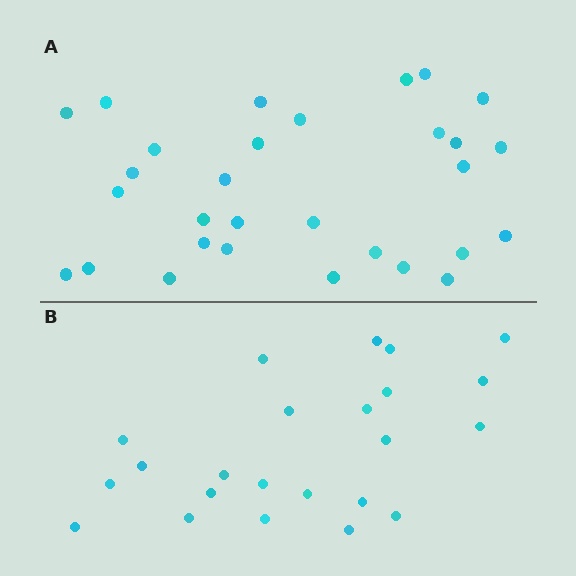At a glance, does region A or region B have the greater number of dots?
Region A (the top region) has more dots.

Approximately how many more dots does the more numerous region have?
Region A has roughly 8 or so more dots than region B.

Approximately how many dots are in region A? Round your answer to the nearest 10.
About 30 dots.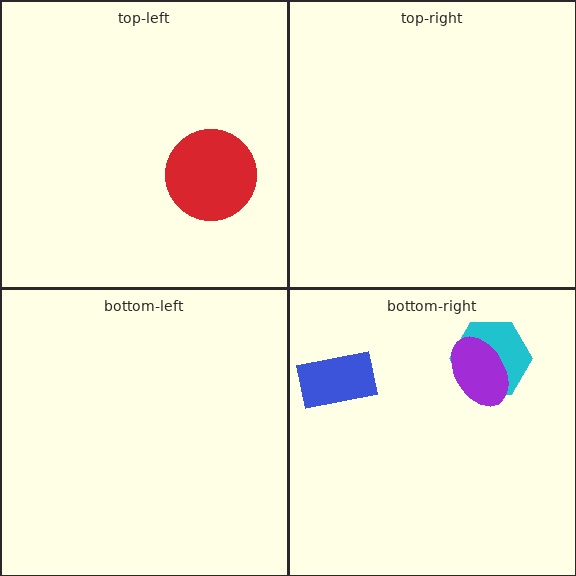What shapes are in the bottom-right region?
The cyan hexagon, the blue rectangle, the purple ellipse.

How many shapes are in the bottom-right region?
3.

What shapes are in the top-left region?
The red circle.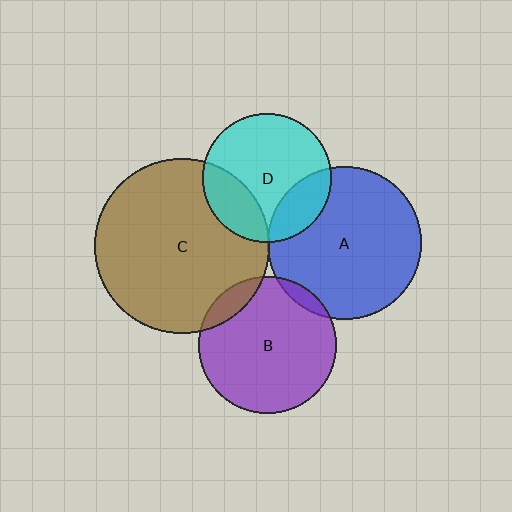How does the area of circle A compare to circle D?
Approximately 1.4 times.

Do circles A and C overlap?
Yes.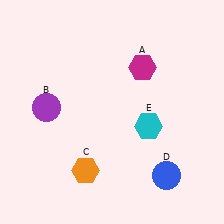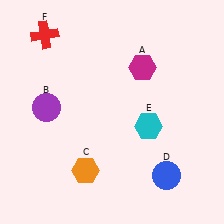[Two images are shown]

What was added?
A red cross (F) was added in Image 2.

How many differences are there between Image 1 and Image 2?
There is 1 difference between the two images.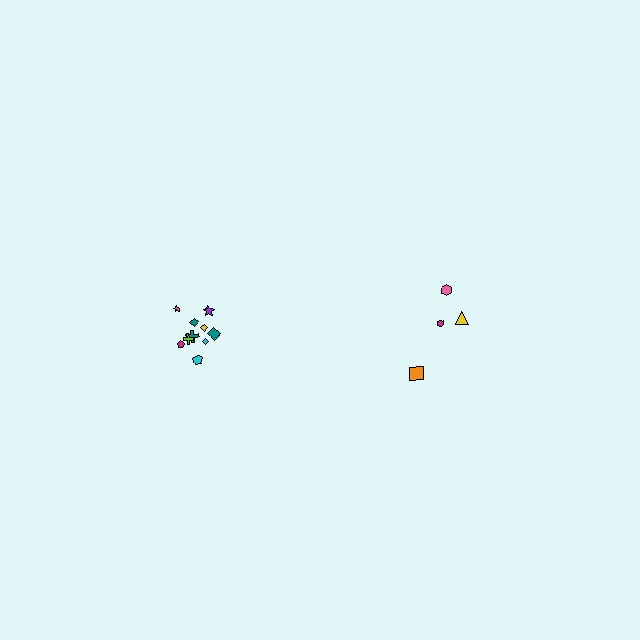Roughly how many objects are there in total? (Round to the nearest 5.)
Roughly 15 objects in total.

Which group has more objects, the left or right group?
The left group.